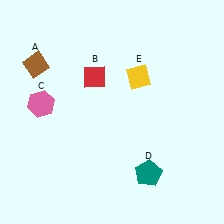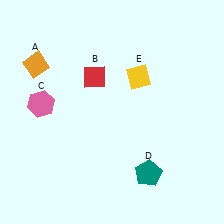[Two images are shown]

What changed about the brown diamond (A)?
In Image 1, A is brown. In Image 2, it changed to orange.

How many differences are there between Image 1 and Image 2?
There is 1 difference between the two images.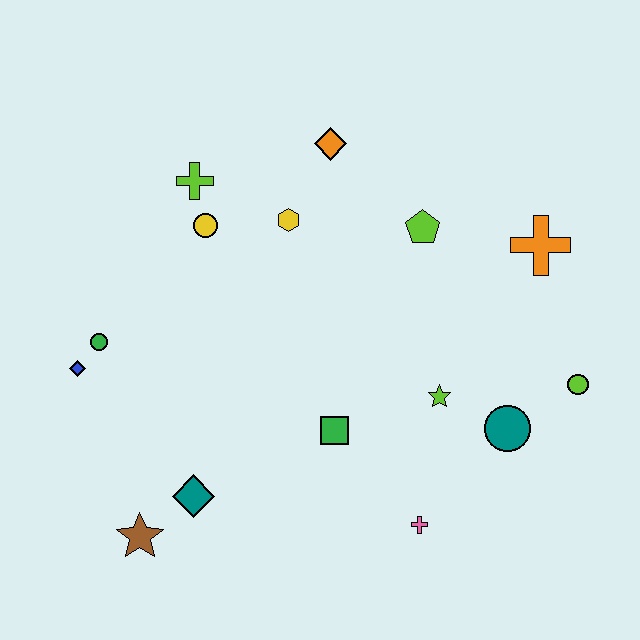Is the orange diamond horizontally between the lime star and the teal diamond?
Yes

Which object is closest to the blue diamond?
The green circle is closest to the blue diamond.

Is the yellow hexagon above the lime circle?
Yes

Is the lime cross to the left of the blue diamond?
No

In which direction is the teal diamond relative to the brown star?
The teal diamond is to the right of the brown star.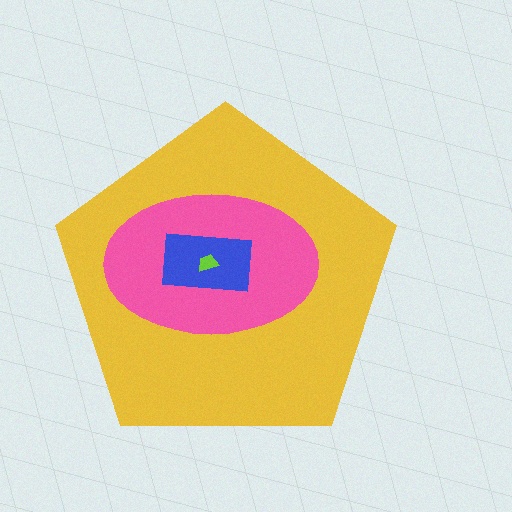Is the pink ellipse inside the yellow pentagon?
Yes.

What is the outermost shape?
The yellow pentagon.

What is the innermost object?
The lime trapezoid.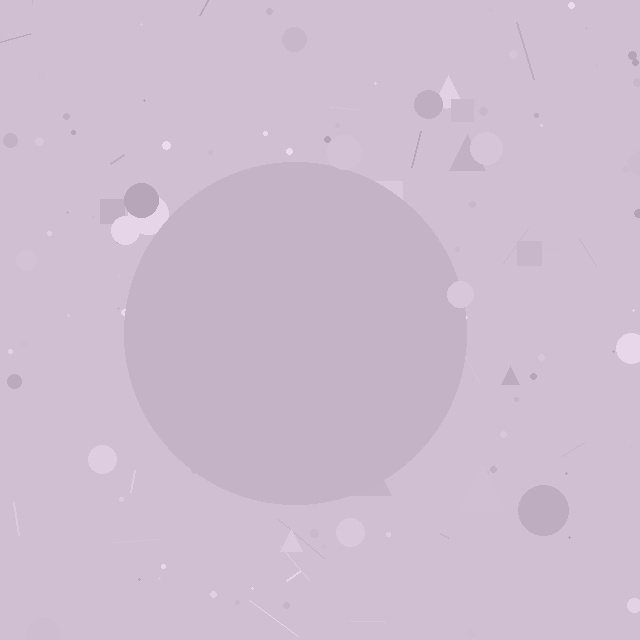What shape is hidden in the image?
A circle is hidden in the image.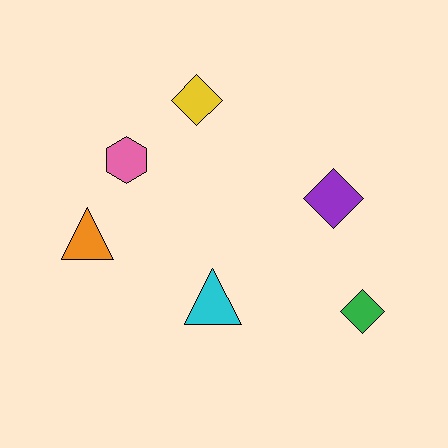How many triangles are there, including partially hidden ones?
There are 2 triangles.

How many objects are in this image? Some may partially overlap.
There are 6 objects.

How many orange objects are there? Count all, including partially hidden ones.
There is 1 orange object.